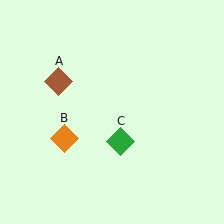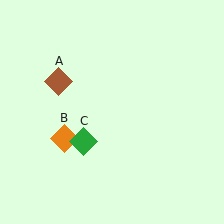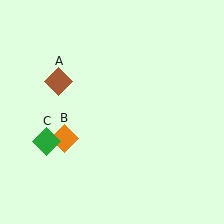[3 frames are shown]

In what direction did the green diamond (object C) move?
The green diamond (object C) moved left.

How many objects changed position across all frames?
1 object changed position: green diamond (object C).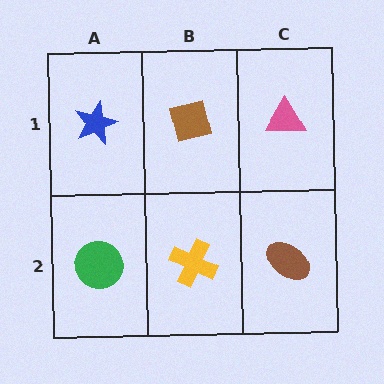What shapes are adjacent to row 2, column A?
A blue star (row 1, column A), a yellow cross (row 2, column B).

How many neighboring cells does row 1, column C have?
2.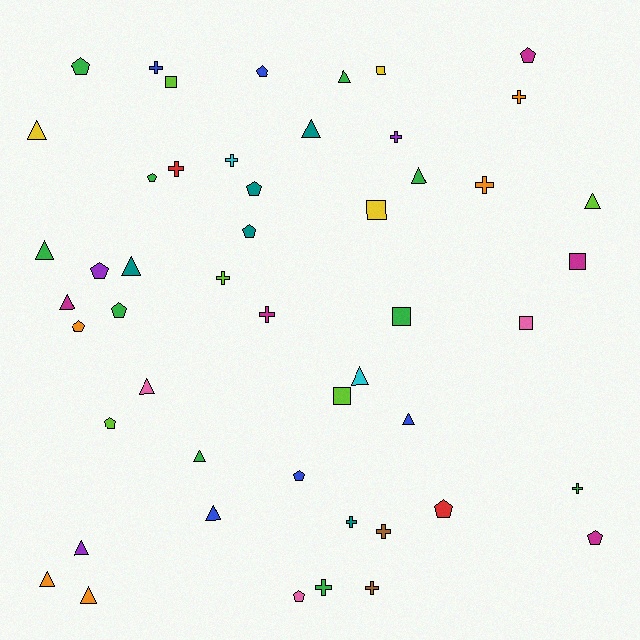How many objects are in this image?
There are 50 objects.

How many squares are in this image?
There are 7 squares.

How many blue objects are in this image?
There are 5 blue objects.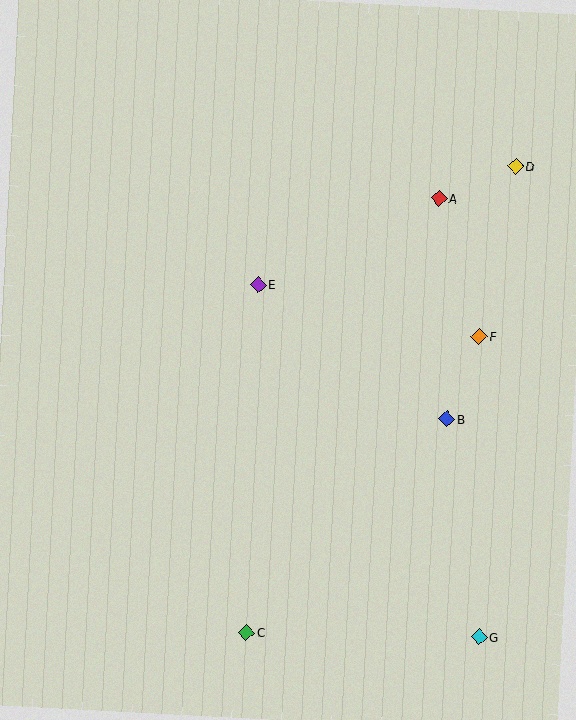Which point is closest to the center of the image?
Point E at (258, 285) is closest to the center.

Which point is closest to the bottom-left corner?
Point C is closest to the bottom-left corner.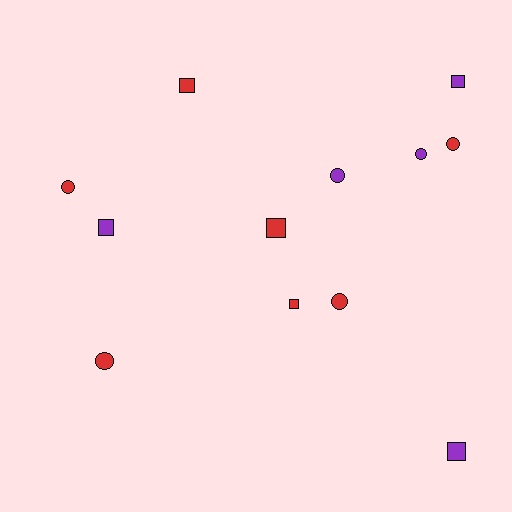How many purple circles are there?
There are 2 purple circles.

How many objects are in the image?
There are 12 objects.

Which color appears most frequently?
Red, with 7 objects.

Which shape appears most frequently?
Square, with 6 objects.